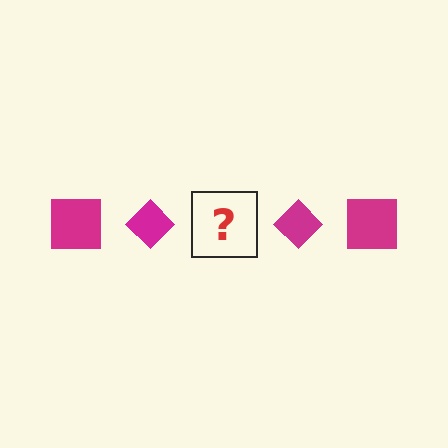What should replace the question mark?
The question mark should be replaced with a magenta square.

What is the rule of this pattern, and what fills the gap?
The rule is that the pattern cycles through square, diamond shapes in magenta. The gap should be filled with a magenta square.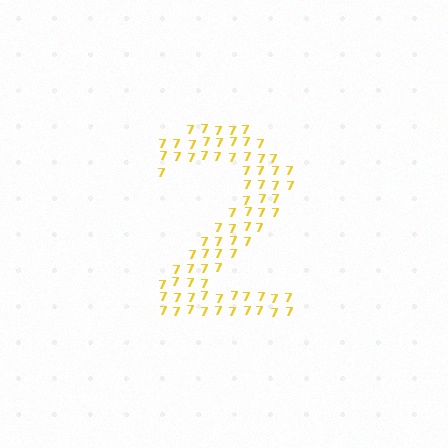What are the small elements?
The small elements are digit 7's.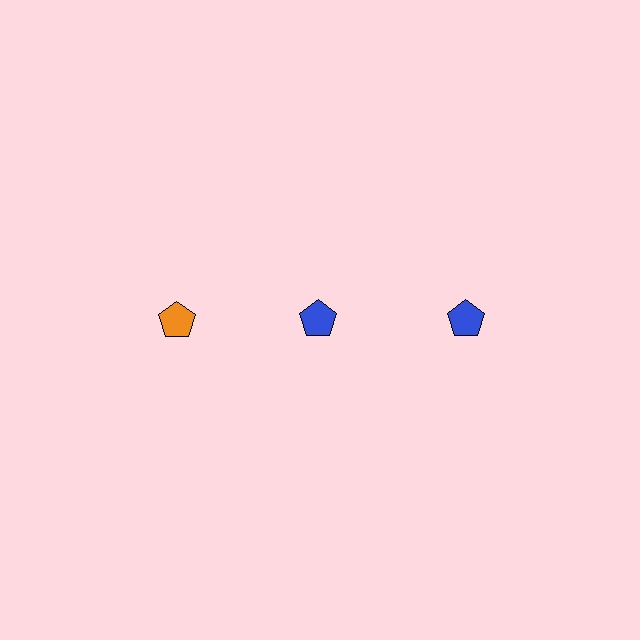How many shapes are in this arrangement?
There are 3 shapes arranged in a grid pattern.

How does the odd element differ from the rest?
It has a different color: orange instead of blue.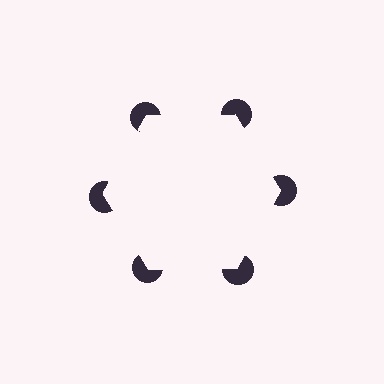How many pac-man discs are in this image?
There are 6 — one at each vertex of the illusory hexagon.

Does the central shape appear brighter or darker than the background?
It typically appears slightly brighter than the background, even though no actual brightness change is drawn.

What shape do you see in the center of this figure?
An illusory hexagon — its edges are inferred from the aligned wedge cuts in the pac-man discs, not physically drawn.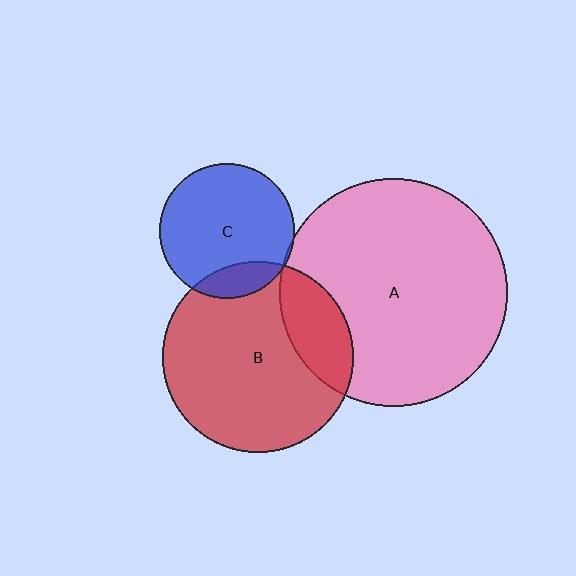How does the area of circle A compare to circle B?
Approximately 1.4 times.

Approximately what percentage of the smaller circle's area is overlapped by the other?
Approximately 20%.